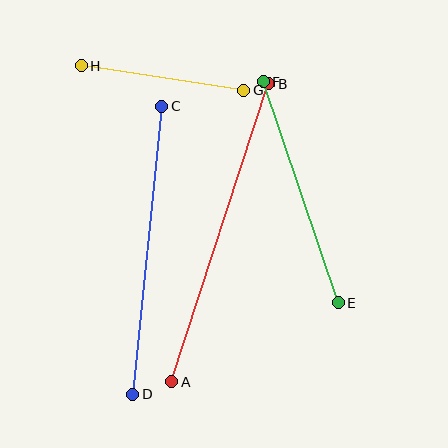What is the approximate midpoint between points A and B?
The midpoint is at approximately (220, 233) pixels.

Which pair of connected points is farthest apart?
Points A and B are farthest apart.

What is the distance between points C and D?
The distance is approximately 289 pixels.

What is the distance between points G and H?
The distance is approximately 164 pixels.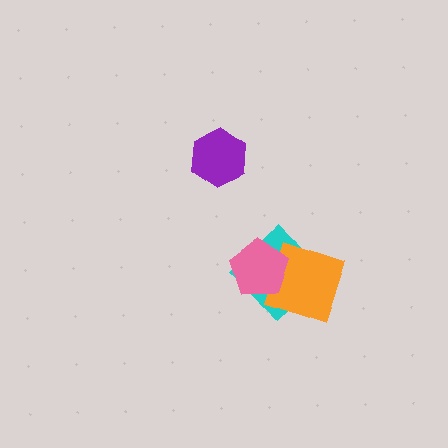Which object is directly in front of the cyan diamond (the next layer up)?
The orange square is directly in front of the cyan diamond.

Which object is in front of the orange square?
The pink pentagon is in front of the orange square.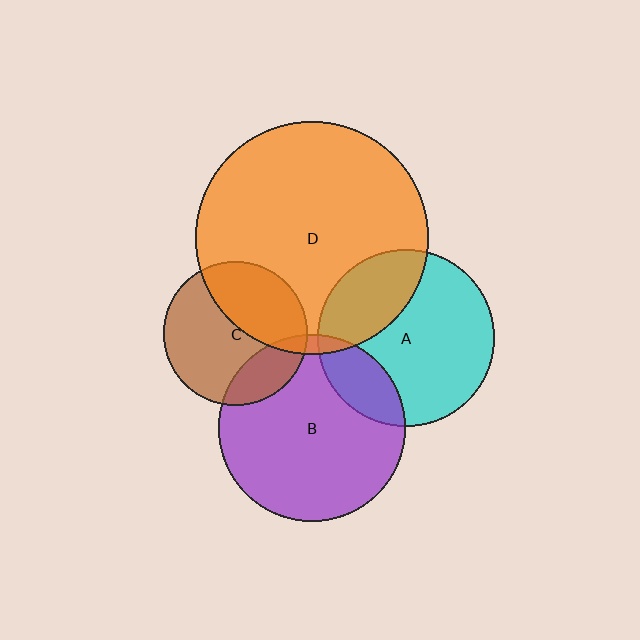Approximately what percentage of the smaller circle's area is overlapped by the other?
Approximately 5%.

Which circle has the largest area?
Circle D (orange).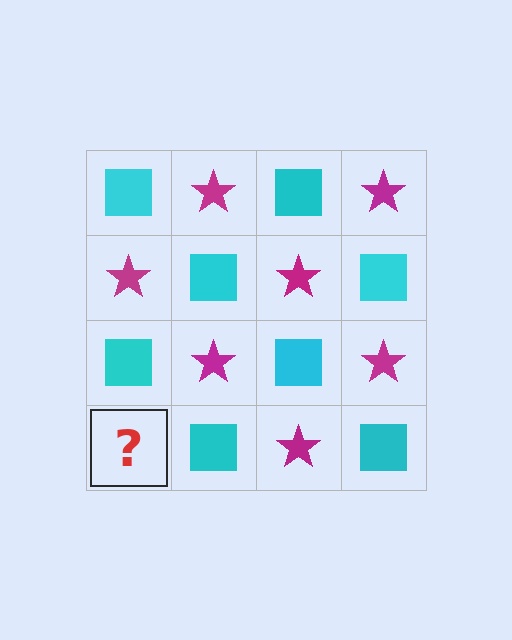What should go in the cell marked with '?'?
The missing cell should contain a magenta star.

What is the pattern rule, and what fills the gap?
The rule is that it alternates cyan square and magenta star in a checkerboard pattern. The gap should be filled with a magenta star.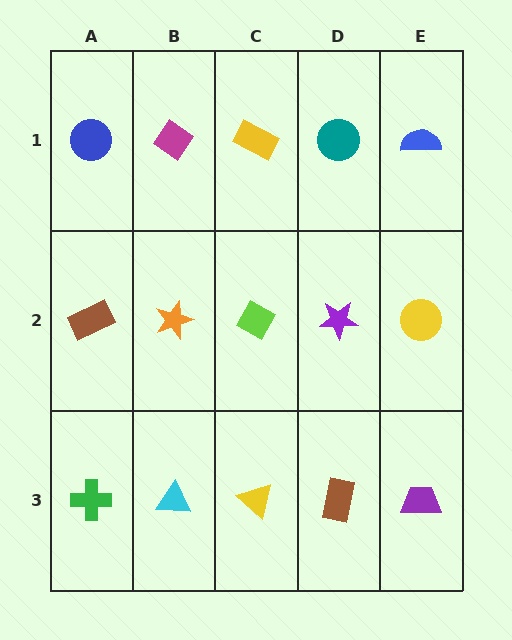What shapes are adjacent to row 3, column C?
A lime diamond (row 2, column C), a cyan triangle (row 3, column B), a brown rectangle (row 3, column D).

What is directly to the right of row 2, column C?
A purple star.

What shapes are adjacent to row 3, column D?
A purple star (row 2, column D), a yellow triangle (row 3, column C), a purple trapezoid (row 3, column E).